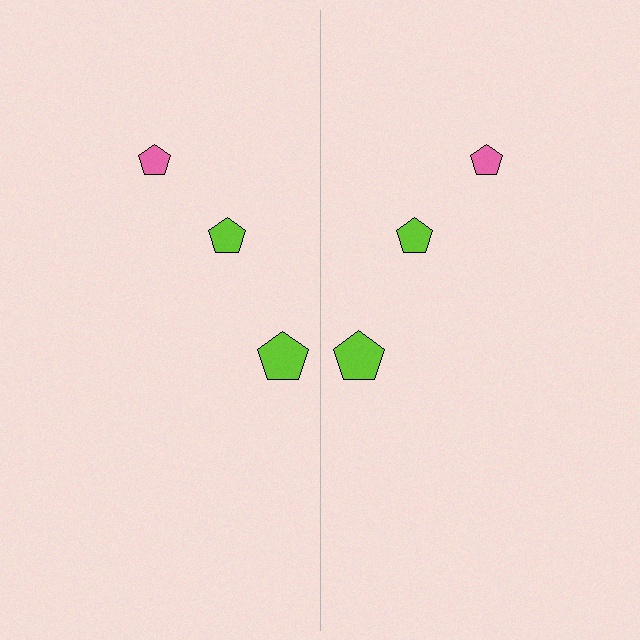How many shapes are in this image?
There are 6 shapes in this image.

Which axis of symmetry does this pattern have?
The pattern has a vertical axis of symmetry running through the center of the image.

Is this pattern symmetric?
Yes, this pattern has bilateral (reflection) symmetry.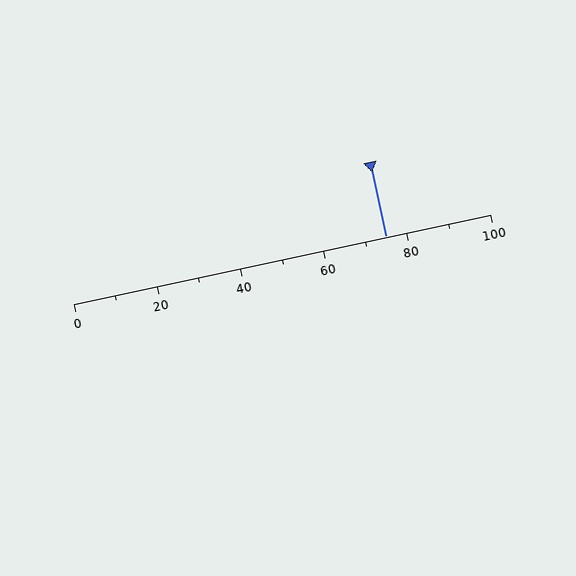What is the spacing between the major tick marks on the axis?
The major ticks are spaced 20 apart.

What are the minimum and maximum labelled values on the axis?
The axis runs from 0 to 100.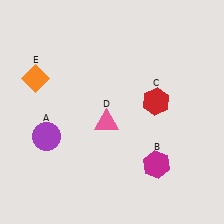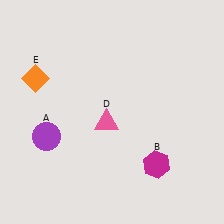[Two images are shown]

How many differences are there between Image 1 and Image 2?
There is 1 difference between the two images.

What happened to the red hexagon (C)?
The red hexagon (C) was removed in Image 2. It was in the top-right area of Image 1.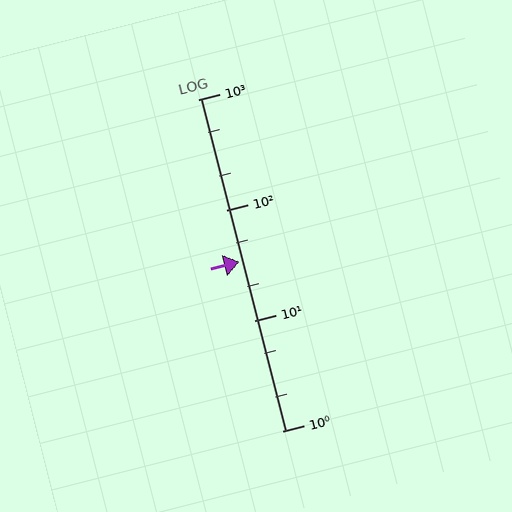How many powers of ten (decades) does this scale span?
The scale spans 3 decades, from 1 to 1000.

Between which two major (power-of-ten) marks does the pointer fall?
The pointer is between 10 and 100.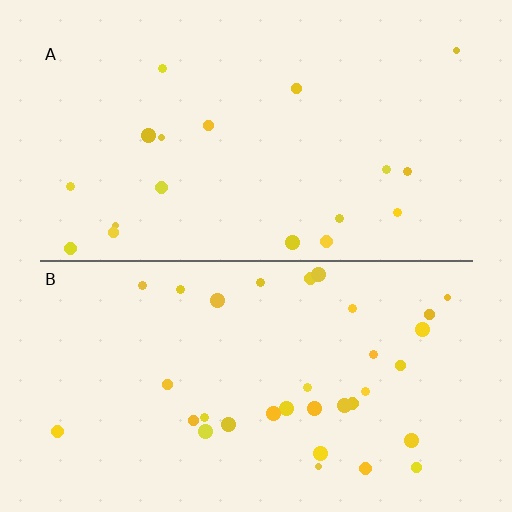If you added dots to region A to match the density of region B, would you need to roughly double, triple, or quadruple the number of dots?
Approximately double.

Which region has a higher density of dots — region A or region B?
B (the bottom).